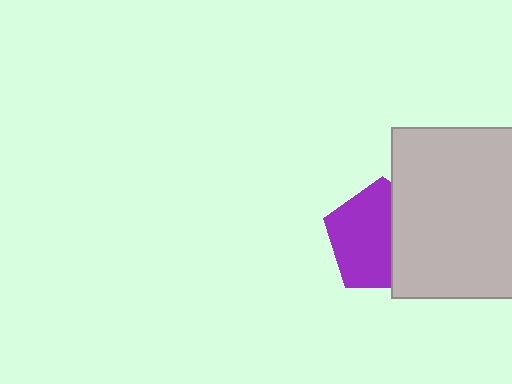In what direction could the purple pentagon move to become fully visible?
The purple pentagon could move left. That would shift it out from behind the light gray square entirely.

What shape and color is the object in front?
The object in front is a light gray square.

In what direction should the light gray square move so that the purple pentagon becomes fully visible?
The light gray square should move right. That is the shortest direction to clear the overlap and leave the purple pentagon fully visible.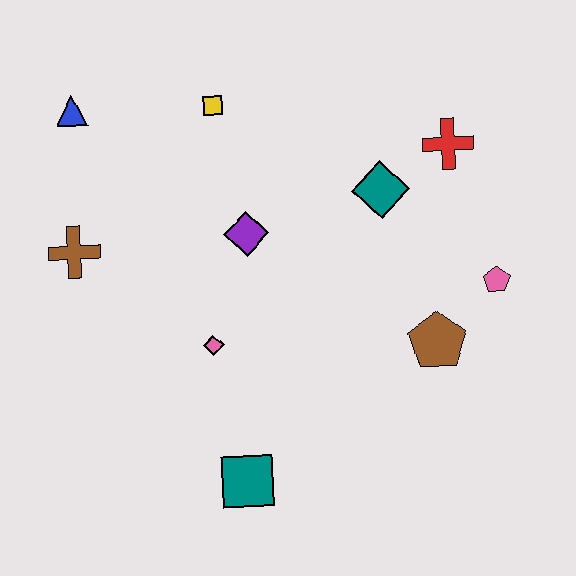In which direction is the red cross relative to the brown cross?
The red cross is to the right of the brown cross.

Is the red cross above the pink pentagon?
Yes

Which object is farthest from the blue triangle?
The pink pentagon is farthest from the blue triangle.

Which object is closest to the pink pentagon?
The brown pentagon is closest to the pink pentagon.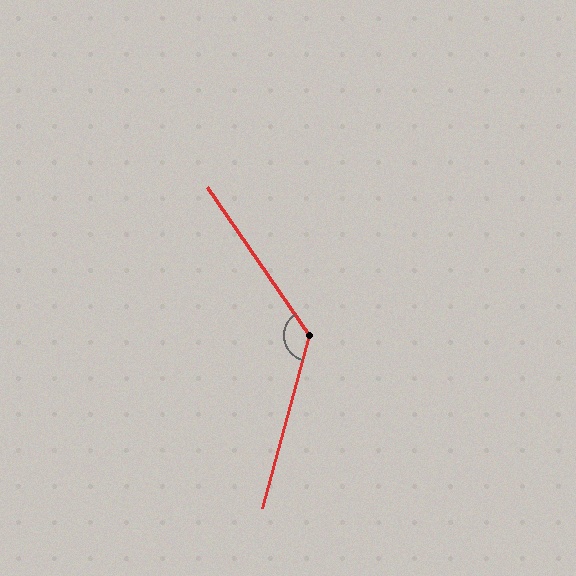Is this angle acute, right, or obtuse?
It is obtuse.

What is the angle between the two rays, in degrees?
Approximately 130 degrees.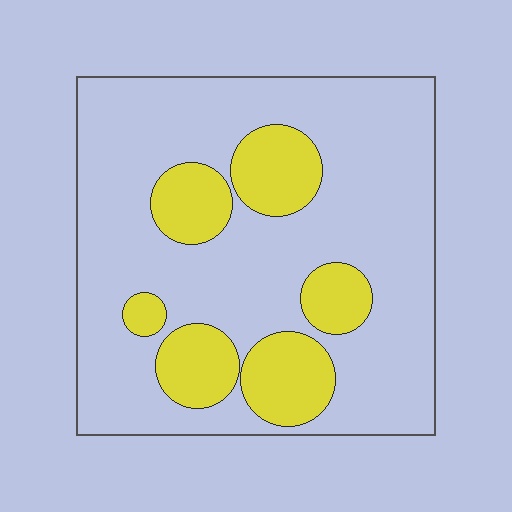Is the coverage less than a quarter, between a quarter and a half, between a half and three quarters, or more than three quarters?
Less than a quarter.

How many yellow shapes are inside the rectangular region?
6.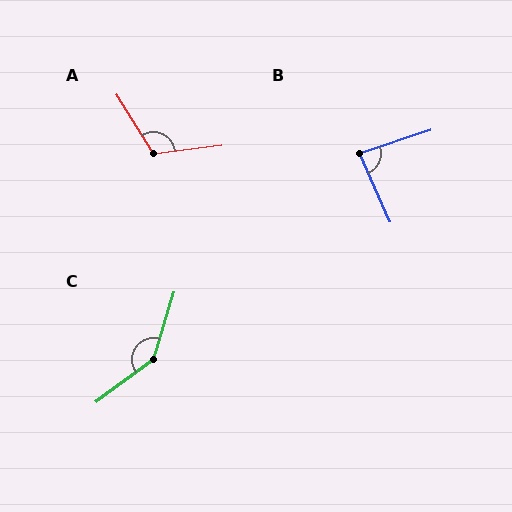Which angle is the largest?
C, at approximately 143 degrees.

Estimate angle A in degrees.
Approximately 115 degrees.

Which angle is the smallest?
B, at approximately 84 degrees.